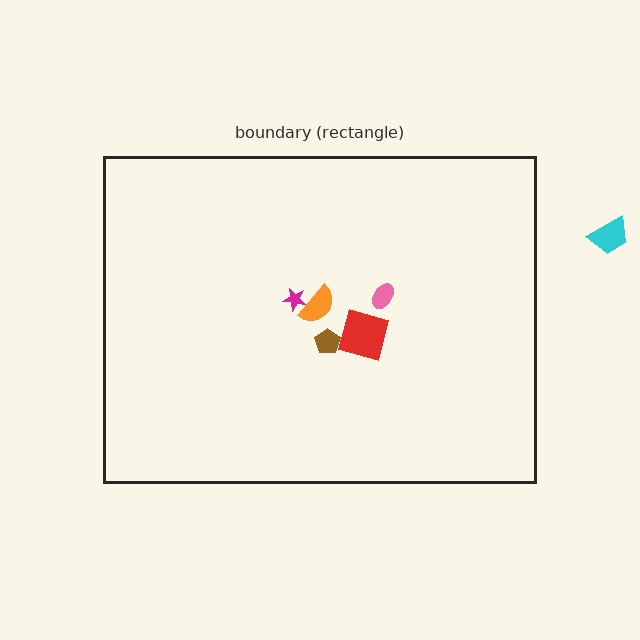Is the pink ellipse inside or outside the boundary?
Inside.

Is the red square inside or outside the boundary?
Inside.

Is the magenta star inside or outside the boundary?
Inside.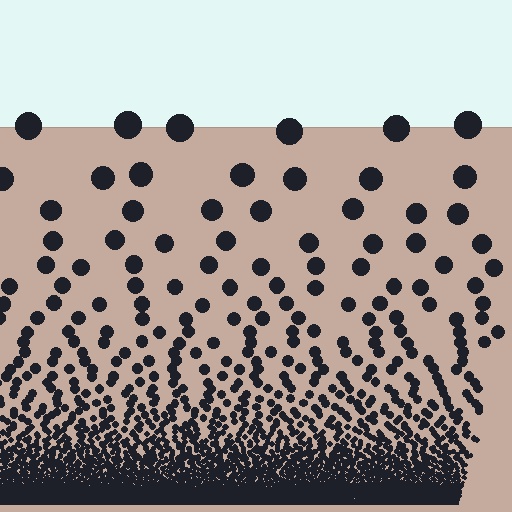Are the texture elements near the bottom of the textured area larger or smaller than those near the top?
Smaller. The gradient is inverted — elements near the bottom are smaller and denser.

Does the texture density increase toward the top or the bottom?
Density increases toward the bottom.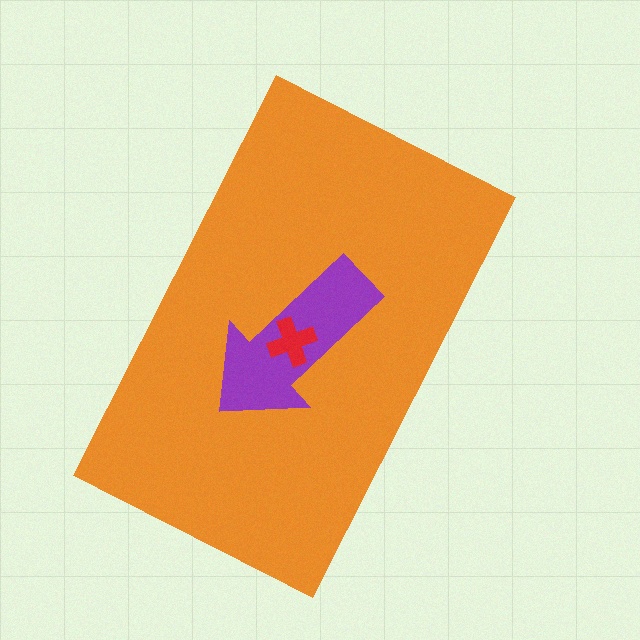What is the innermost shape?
The red cross.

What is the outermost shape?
The orange rectangle.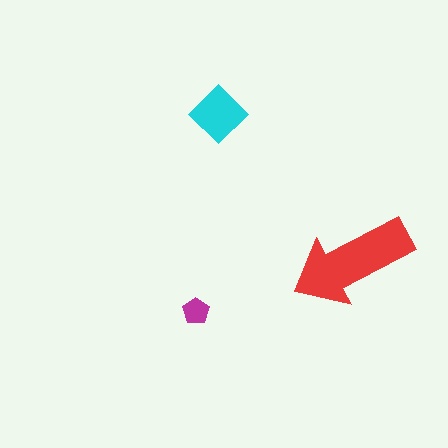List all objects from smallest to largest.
The magenta pentagon, the cyan diamond, the red arrow.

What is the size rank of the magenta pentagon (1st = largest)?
3rd.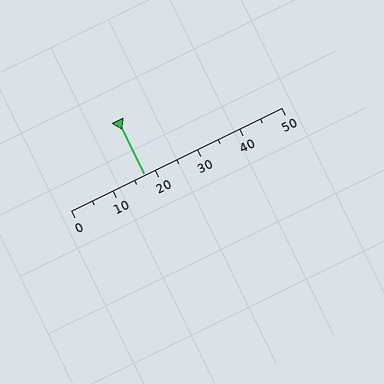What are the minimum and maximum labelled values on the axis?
The axis runs from 0 to 50.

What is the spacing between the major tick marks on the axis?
The major ticks are spaced 10 apart.